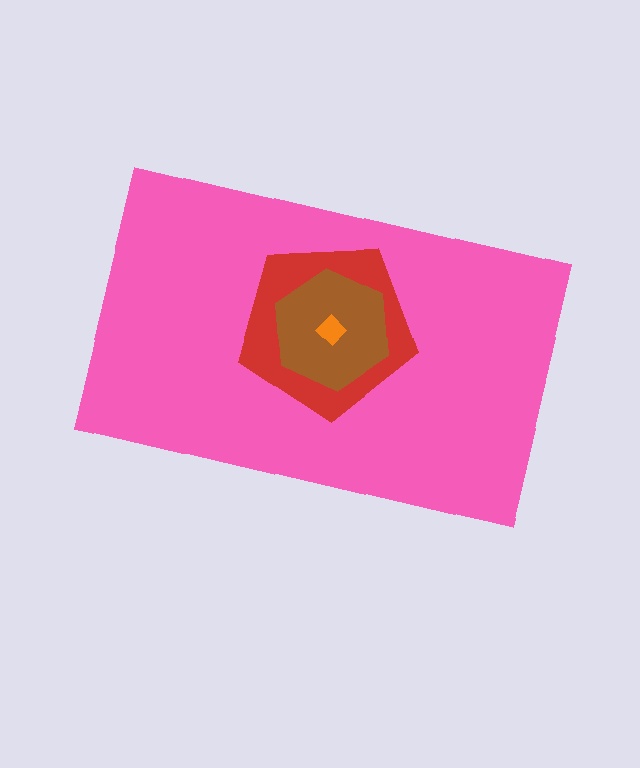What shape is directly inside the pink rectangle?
The red pentagon.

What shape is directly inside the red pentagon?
The brown hexagon.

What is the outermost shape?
The pink rectangle.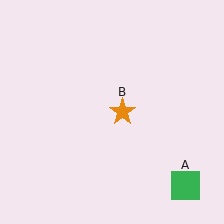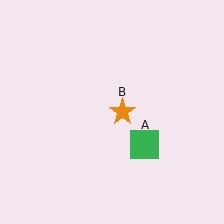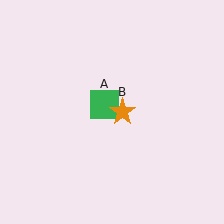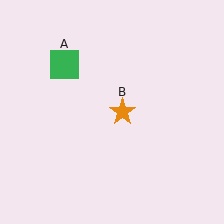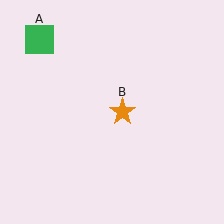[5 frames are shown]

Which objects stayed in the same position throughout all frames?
Orange star (object B) remained stationary.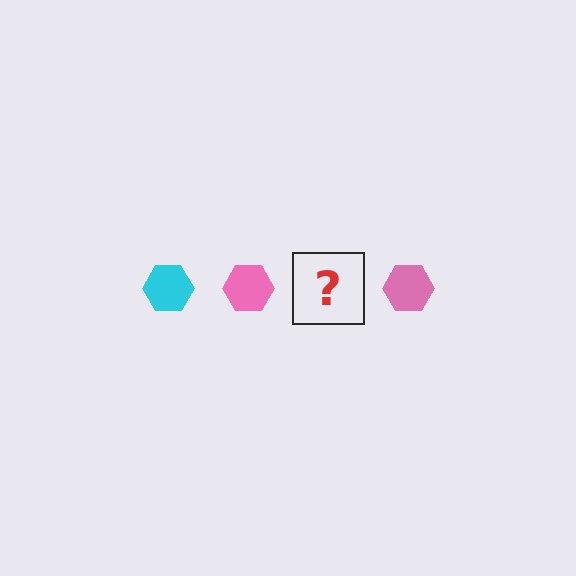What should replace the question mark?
The question mark should be replaced with a cyan hexagon.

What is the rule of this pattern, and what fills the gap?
The rule is that the pattern cycles through cyan, pink hexagons. The gap should be filled with a cyan hexagon.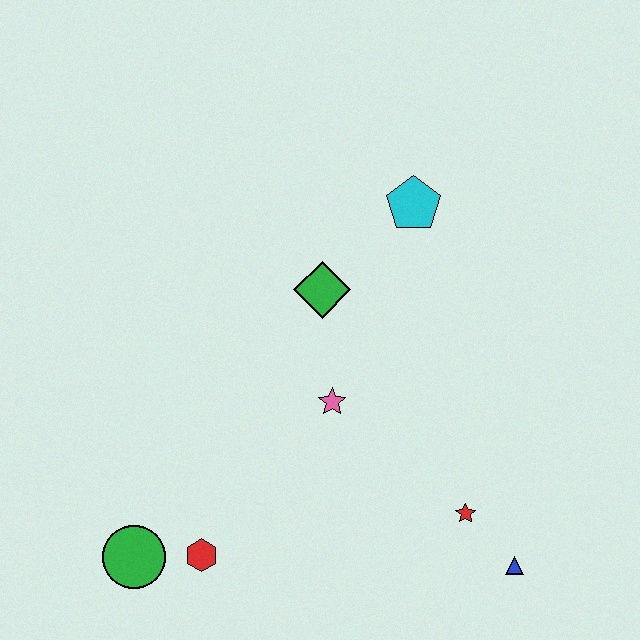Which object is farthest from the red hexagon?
The cyan pentagon is farthest from the red hexagon.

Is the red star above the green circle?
Yes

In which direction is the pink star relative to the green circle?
The pink star is to the right of the green circle.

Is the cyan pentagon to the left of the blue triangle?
Yes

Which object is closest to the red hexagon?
The green circle is closest to the red hexagon.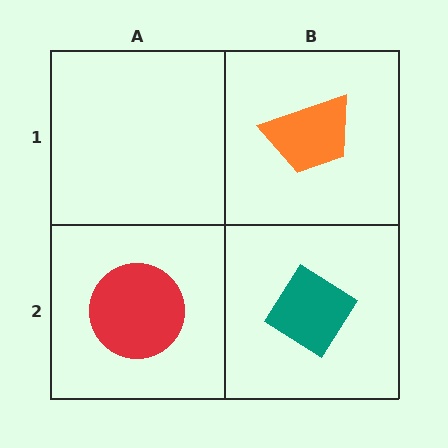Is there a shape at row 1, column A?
No, that cell is empty.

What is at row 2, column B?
A teal diamond.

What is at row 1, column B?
An orange trapezoid.